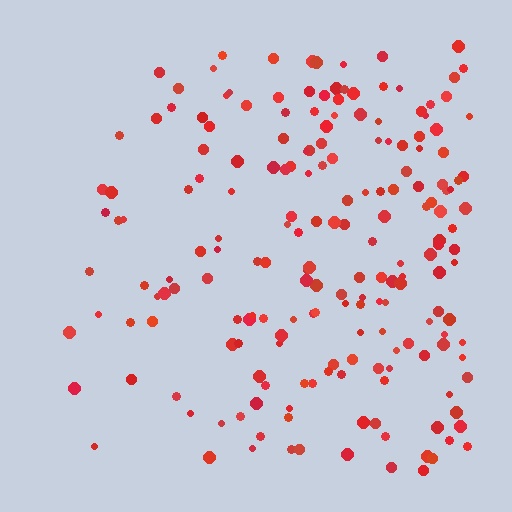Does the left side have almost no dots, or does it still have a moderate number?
Still a moderate number, just noticeably fewer than the right.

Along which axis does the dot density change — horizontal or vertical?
Horizontal.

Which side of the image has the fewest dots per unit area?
The left.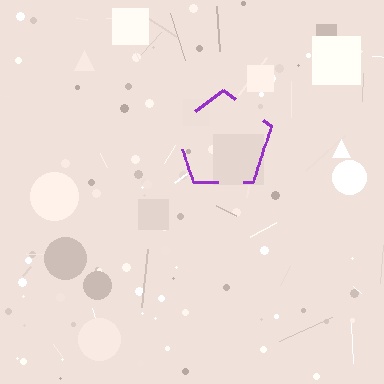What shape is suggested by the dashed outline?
The dashed outline suggests a pentagon.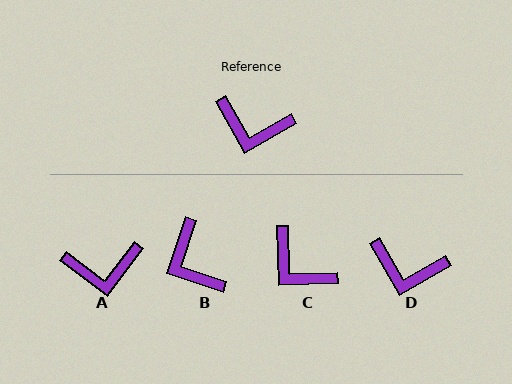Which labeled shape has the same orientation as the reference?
D.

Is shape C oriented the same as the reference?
No, it is off by about 28 degrees.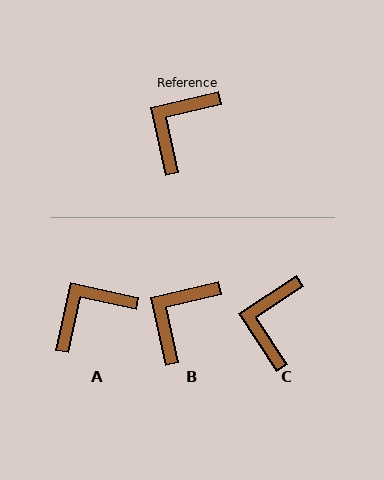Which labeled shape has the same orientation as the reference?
B.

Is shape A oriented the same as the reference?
No, it is off by about 25 degrees.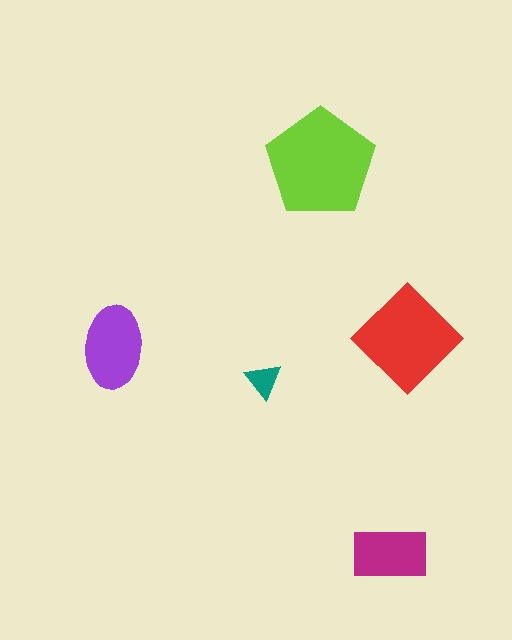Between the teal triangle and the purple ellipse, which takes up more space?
The purple ellipse.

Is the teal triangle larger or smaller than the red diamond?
Smaller.